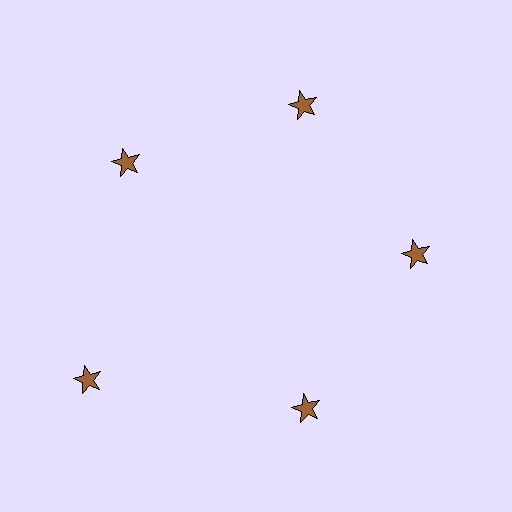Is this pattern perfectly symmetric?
No. The 5 brown stars are arranged in a ring, but one element near the 8 o'clock position is pushed outward from the center, breaking the 5-fold rotational symmetry.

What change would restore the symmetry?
The symmetry would be restored by moving it inward, back onto the ring so that all 5 stars sit at equal angles and equal distance from the center.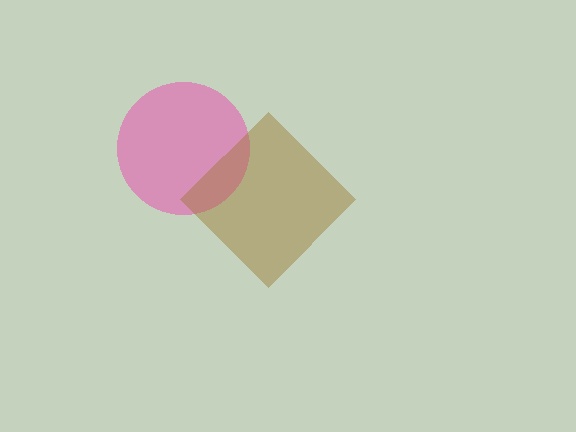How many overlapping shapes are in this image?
There are 2 overlapping shapes in the image.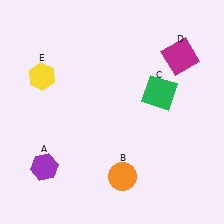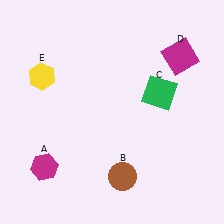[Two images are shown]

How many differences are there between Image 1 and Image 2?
There are 2 differences between the two images.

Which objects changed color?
A changed from purple to magenta. B changed from orange to brown.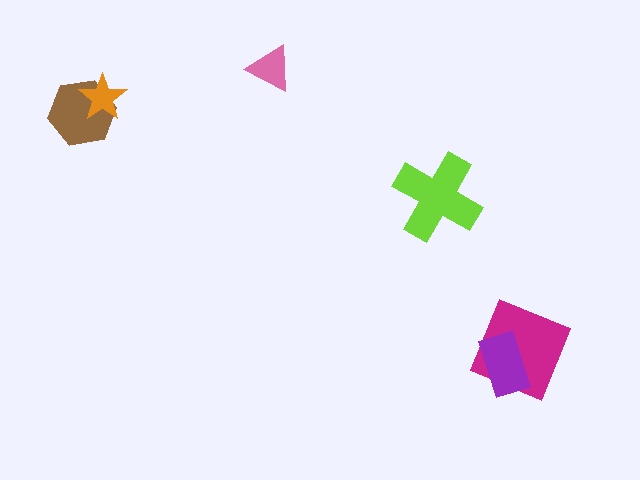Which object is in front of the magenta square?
The purple rectangle is in front of the magenta square.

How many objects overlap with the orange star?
1 object overlaps with the orange star.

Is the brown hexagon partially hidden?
Yes, it is partially covered by another shape.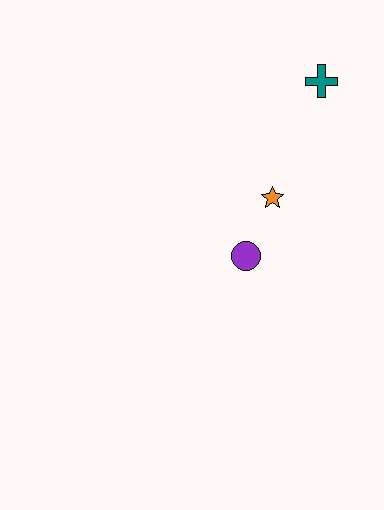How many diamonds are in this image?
There are no diamonds.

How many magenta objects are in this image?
There are no magenta objects.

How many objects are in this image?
There are 3 objects.